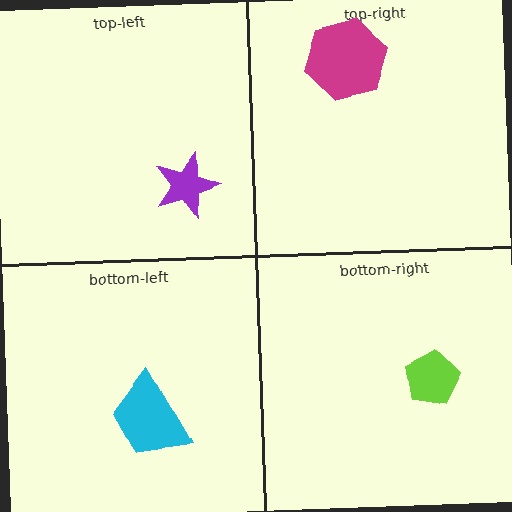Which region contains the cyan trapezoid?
The bottom-left region.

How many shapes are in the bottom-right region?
1.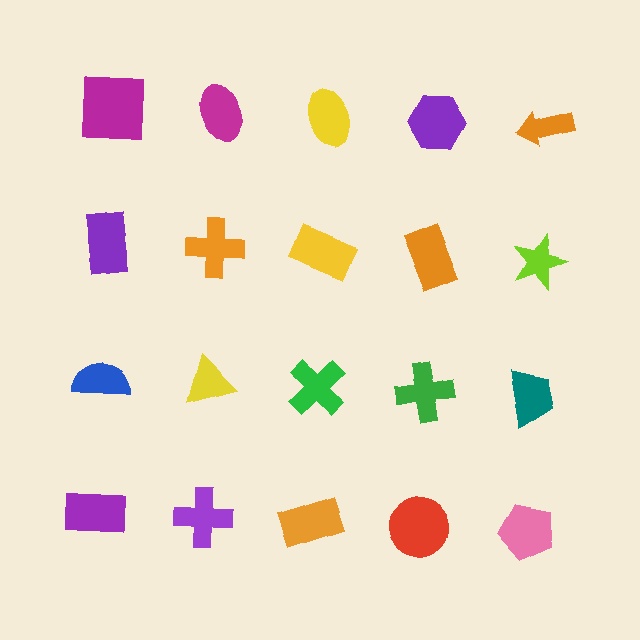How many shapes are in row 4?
5 shapes.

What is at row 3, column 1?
A blue semicircle.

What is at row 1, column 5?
An orange arrow.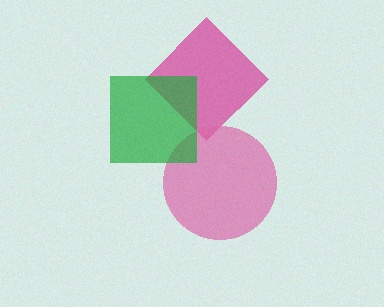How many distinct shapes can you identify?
There are 3 distinct shapes: a magenta diamond, a pink circle, a green square.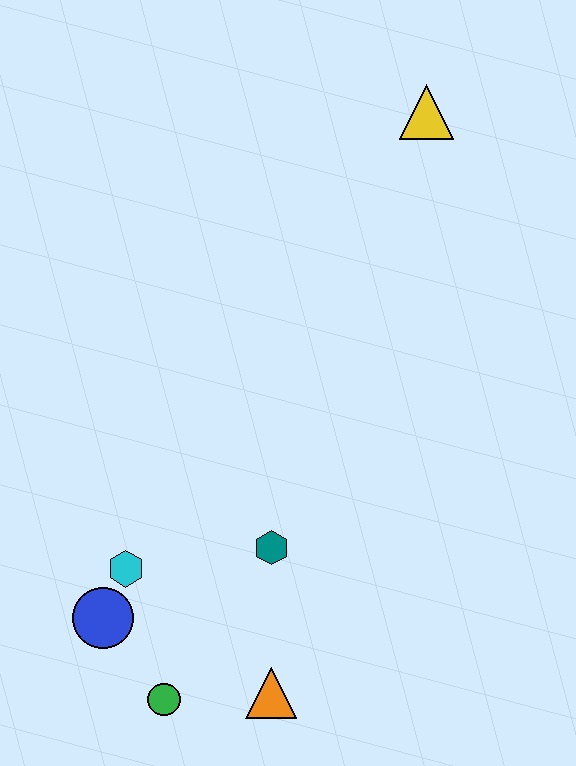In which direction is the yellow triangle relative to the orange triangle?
The yellow triangle is above the orange triangle.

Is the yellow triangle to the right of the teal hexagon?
Yes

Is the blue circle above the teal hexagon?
No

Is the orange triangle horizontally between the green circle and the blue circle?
No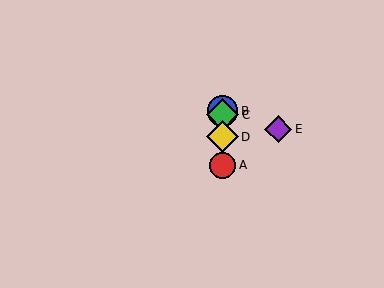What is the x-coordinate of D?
Object D is at x≈223.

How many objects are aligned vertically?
4 objects (A, B, C, D) are aligned vertically.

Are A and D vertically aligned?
Yes, both are at x≈223.